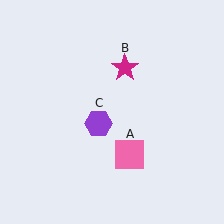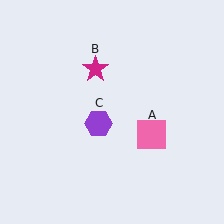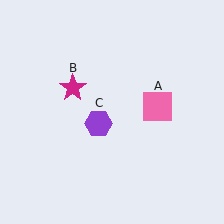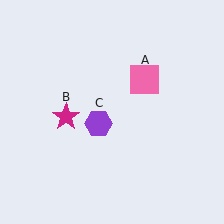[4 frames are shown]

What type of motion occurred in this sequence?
The pink square (object A), magenta star (object B) rotated counterclockwise around the center of the scene.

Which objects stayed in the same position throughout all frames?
Purple hexagon (object C) remained stationary.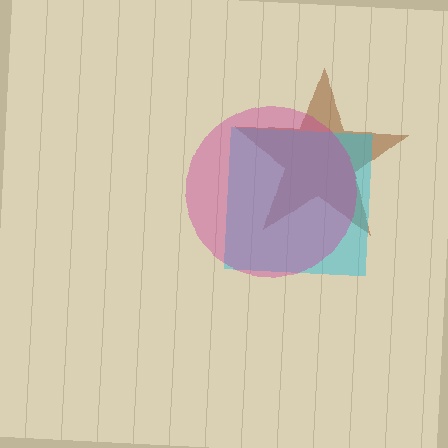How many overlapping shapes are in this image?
There are 3 overlapping shapes in the image.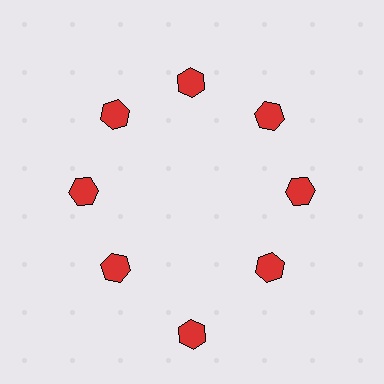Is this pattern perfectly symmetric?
No. The 8 red hexagons are arranged in a ring, but one element near the 6 o'clock position is pushed outward from the center, breaking the 8-fold rotational symmetry.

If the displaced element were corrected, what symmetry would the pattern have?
It would have 8-fold rotational symmetry — the pattern would map onto itself every 45 degrees.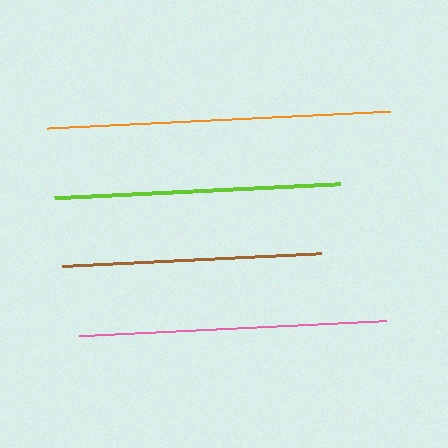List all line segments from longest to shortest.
From longest to shortest: orange, pink, lime, brown.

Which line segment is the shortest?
The brown line is the shortest at approximately 259 pixels.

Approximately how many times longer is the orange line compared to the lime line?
The orange line is approximately 1.2 times the length of the lime line.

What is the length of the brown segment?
The brown segment is approximately 259 pixels long.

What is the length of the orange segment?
The orange segment is approximately 343 pixels long.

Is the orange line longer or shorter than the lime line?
The orange line is longer than the lime line.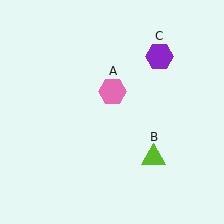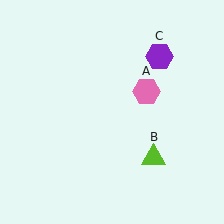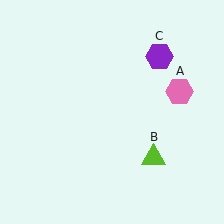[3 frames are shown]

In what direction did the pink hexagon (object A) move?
The pink hexagon (object A) moved right.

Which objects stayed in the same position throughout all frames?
Lime triangle (object B) and purple hexagon (object C) remained stationary.